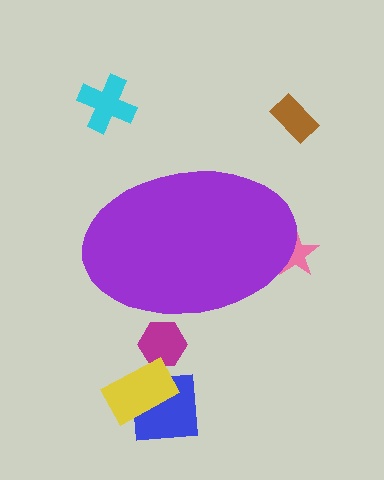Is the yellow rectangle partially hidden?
No, the yellow rectangle is fully visible.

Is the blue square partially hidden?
No, the blue square is fully visible.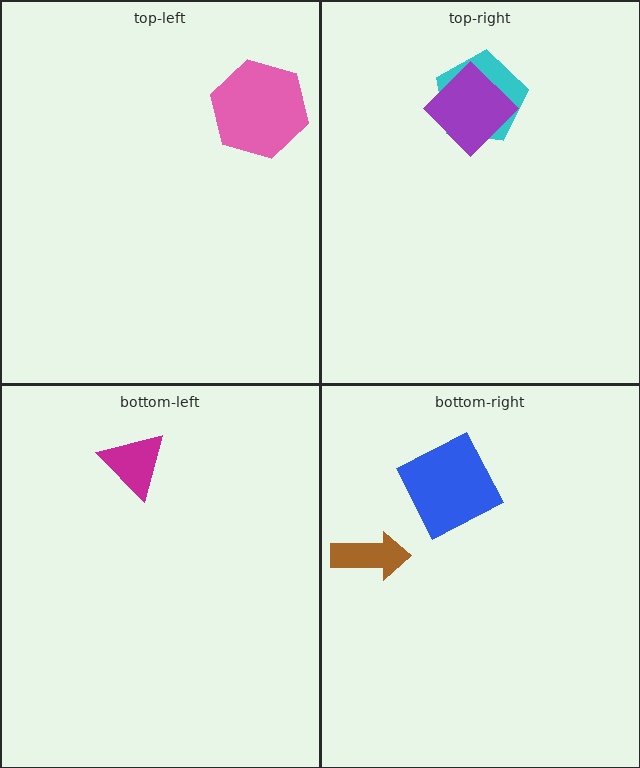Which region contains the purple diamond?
The top-right region.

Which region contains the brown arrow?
The bottom-right region.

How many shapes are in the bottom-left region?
1.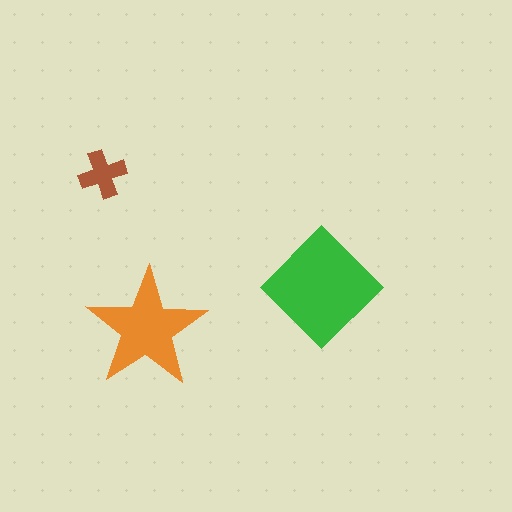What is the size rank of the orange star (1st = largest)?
2nd.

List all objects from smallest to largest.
The brown cross, the orange star, the green diamond.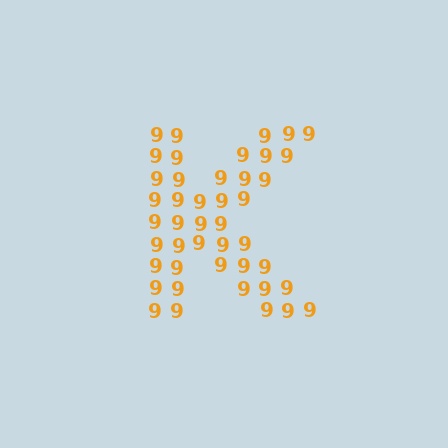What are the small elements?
The small elements are digit 9's.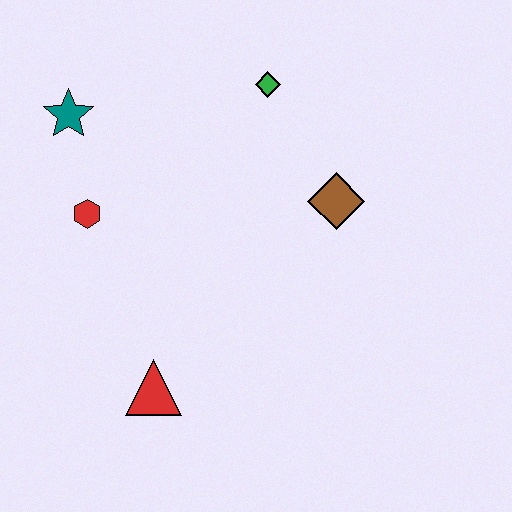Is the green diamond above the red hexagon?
Yes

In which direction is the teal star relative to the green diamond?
The teal star is to the left of the green diamond.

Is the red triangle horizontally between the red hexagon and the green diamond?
Yes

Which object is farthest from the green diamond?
The red triangle is farthest from the green diamond.